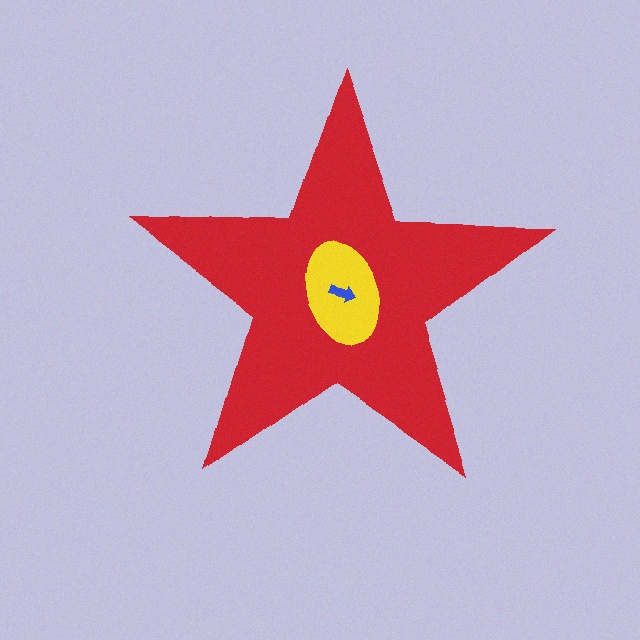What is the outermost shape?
The red star.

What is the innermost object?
The blue arrow.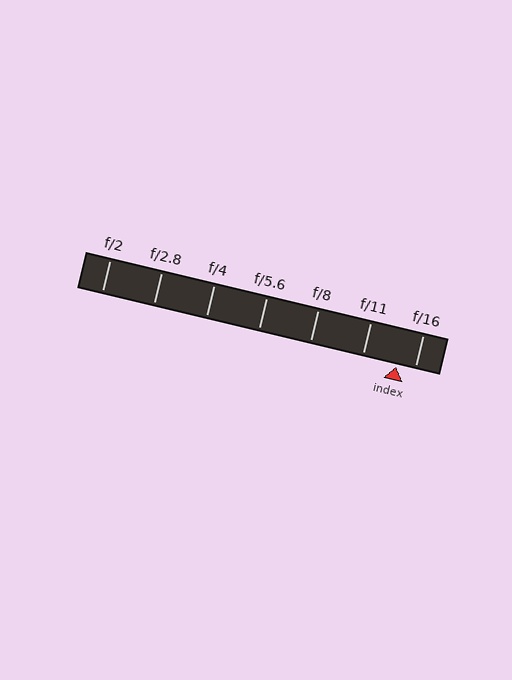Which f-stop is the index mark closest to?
The index mark is closest to f/16.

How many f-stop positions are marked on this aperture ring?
There are 7 f-stop positions marked.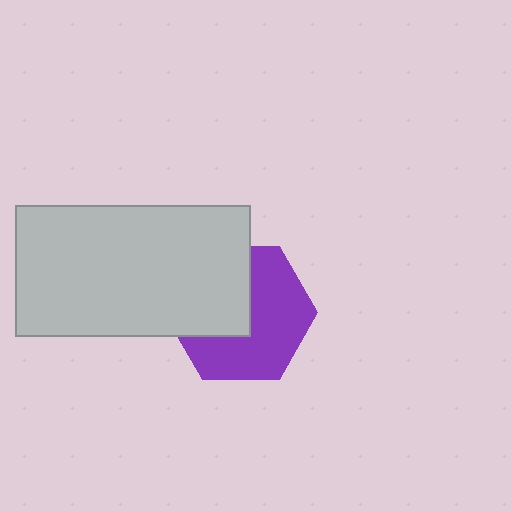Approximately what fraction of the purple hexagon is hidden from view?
Roughly 43% of the purple hexagon is hidden behind the light gray rectangle.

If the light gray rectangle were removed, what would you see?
You would see the complete purple hexagon.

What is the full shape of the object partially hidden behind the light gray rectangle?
The partially hidden object is a purple hexagon.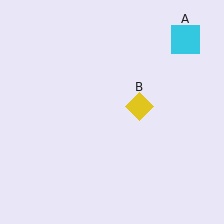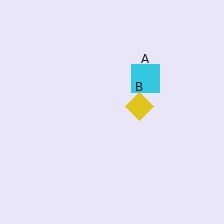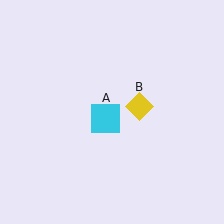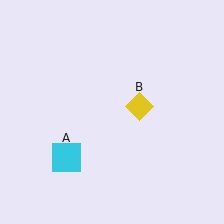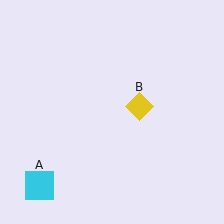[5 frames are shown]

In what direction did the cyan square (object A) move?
The cyan square (object A) moved down and to the left.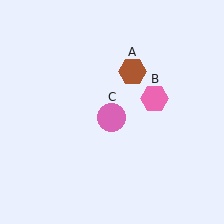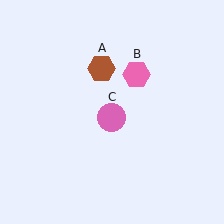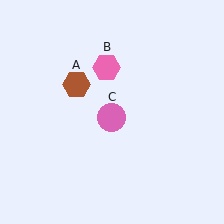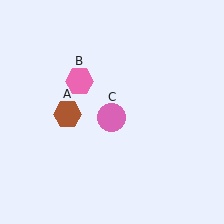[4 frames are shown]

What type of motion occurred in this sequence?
The brown hexagon (object A), pink hexagon (object B) rotated counterclockwise around the center of the scene.